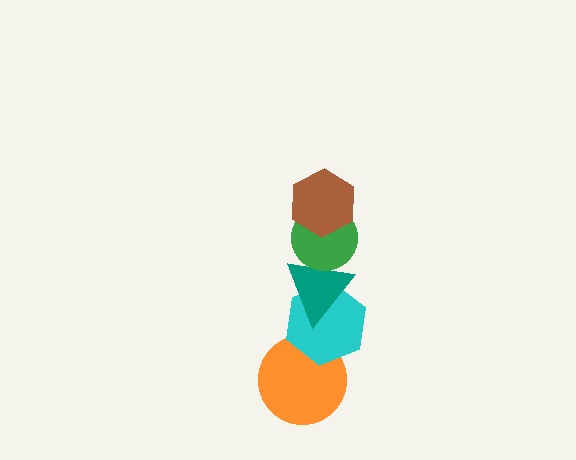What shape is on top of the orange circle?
The cyan hexagon is on top of the orange circle.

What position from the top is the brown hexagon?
The brown hexagon is 1st from the top.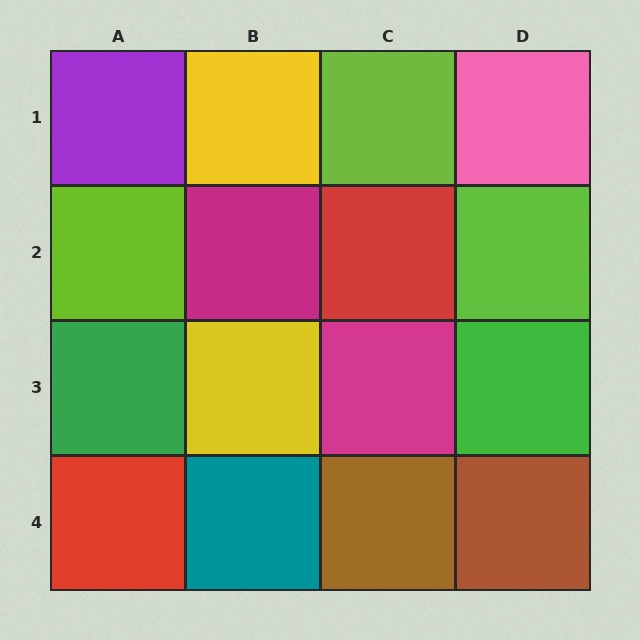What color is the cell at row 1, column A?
Purple.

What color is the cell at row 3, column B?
Yellow.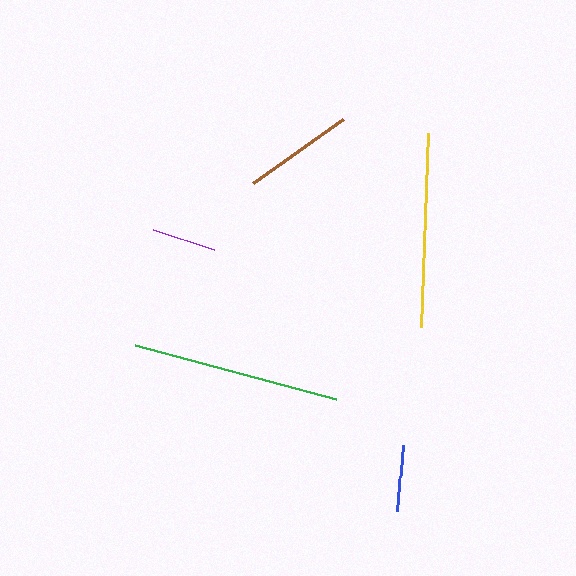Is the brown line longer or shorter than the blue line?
The brown line is longer than the blue line.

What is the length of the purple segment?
The purple segment is approximately 64 pixels long.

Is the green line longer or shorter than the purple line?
The green line is longer than the purple line.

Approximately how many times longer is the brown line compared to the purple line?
The brown line is approximately 1.7 times the length of the purple line.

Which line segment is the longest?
The green line is the longest at approximately 208 pixels.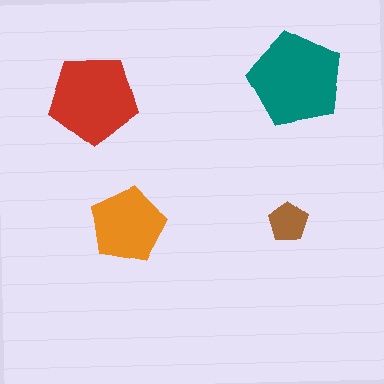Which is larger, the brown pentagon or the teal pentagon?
The teal one.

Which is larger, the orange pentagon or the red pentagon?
The red one.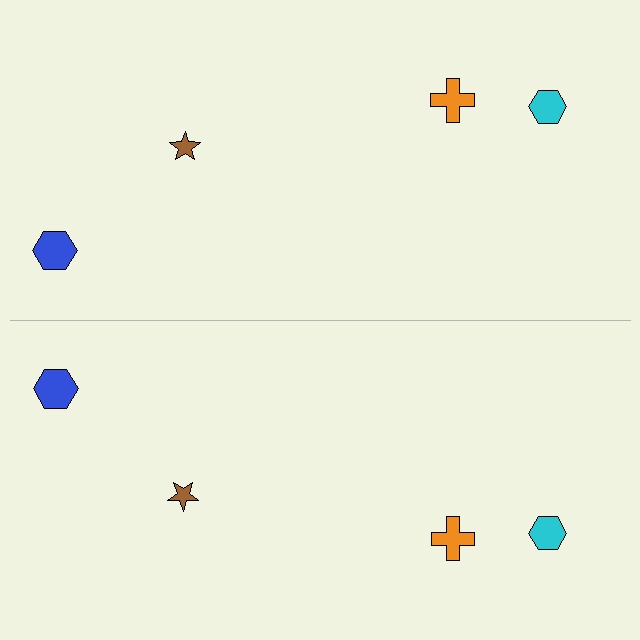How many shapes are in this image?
There are 8 shapes in this image.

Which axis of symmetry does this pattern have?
The pattern has a horizontal axis of symmetry running through the center of the image.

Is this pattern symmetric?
Yes, this pattern has bilateral (reflection) symmetry.